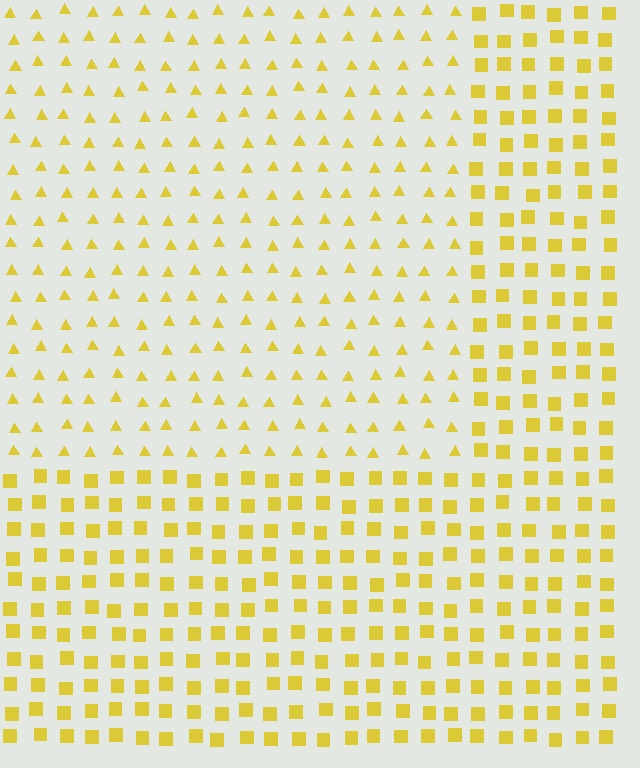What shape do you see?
I see a rectangle.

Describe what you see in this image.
The image is filled with small yellow elements arranged in a uniform grid. A rectangle-shaped region contains triangles, while the surrounding area contains squares. The boundary is defined purely by the change in element shape.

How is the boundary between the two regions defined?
The boundary is defined by a change in element shape: triangles inside vs. squares outside. All elements share the same color and spacing.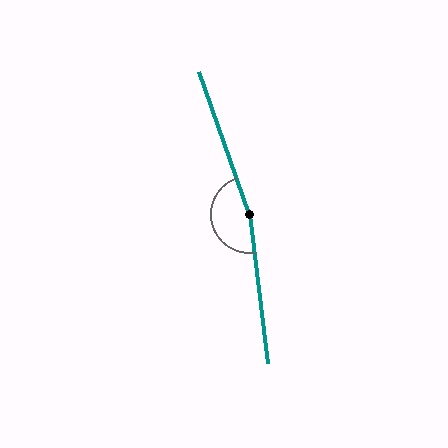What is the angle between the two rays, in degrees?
Approximately 167 degrees.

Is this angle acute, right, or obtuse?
It is obtuse.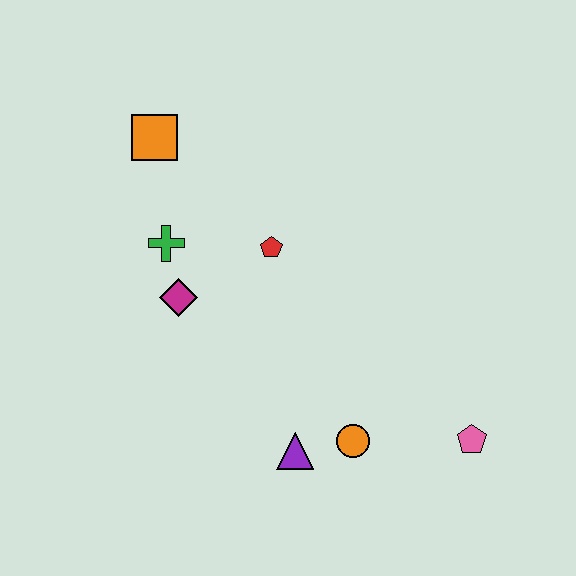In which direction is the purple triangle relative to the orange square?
The purple triangle is below the orange square.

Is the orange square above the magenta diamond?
Yes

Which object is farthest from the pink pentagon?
The orange square is farthest from the pink pentagon.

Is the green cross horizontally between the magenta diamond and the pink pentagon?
No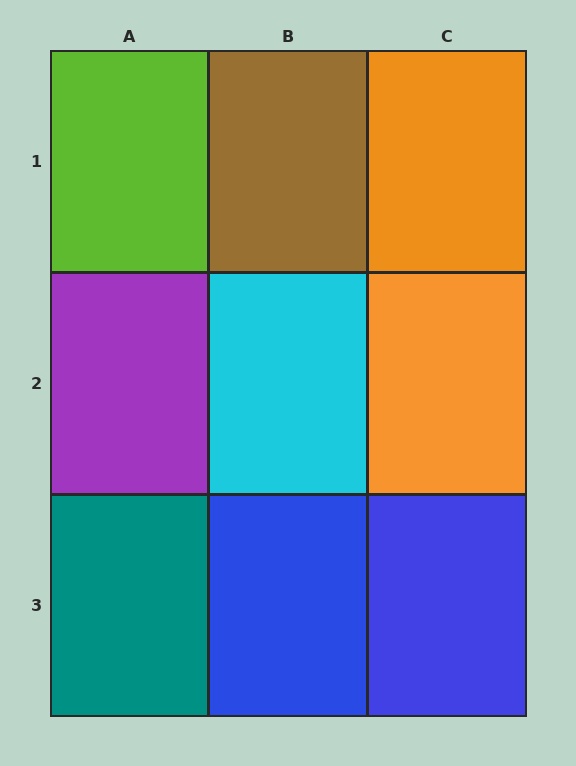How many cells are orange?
2 cells are orange.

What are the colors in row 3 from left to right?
Teal, blue, blue.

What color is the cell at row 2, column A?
Purple.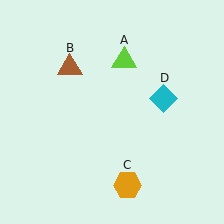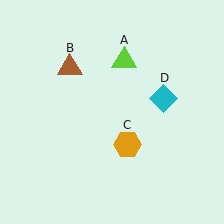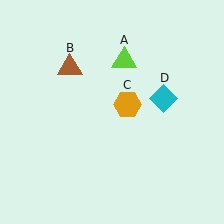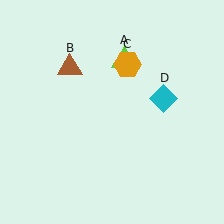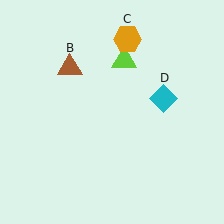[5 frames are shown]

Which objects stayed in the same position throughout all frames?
Lime triangle (object A) and brown triangle (object B) and cyan diamond (object D) remained stationary.